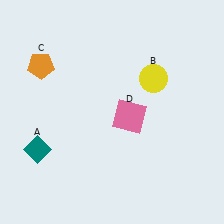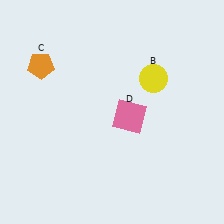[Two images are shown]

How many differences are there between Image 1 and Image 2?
There is 1 difference between the two images.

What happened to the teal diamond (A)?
The teal diamond (A) was removed in Image 2. It was in the bottom-left area of Image 1.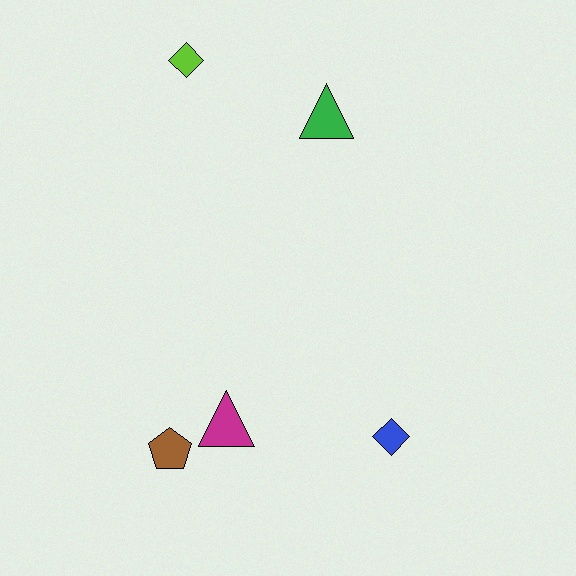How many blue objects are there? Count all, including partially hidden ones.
There is 1 blue object.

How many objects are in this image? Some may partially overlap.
There are 5 objects.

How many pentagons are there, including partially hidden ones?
There is 1 pentagon.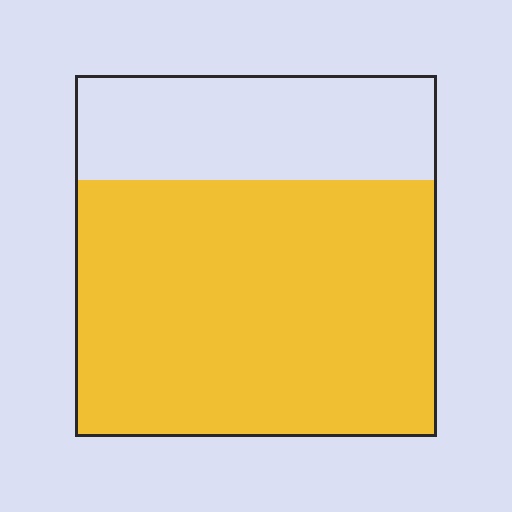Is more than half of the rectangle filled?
Yes.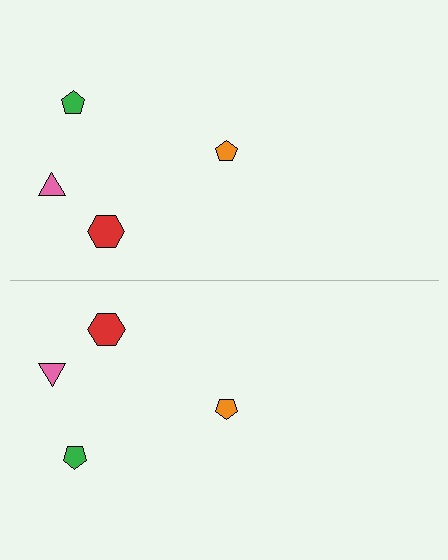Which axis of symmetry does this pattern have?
The pattern has a horizontal axis of symmetry running through the center of the image.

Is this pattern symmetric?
Yes, this pattern has bilateral (reflection) symmetry.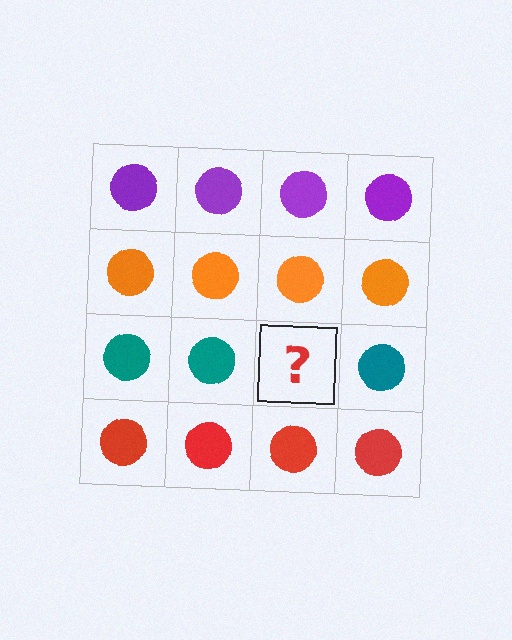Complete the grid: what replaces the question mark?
The question mark should be replaced with a teal circle.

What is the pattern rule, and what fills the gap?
The rule is that each row has a consistent color. The gap should be filled with a teal circle.